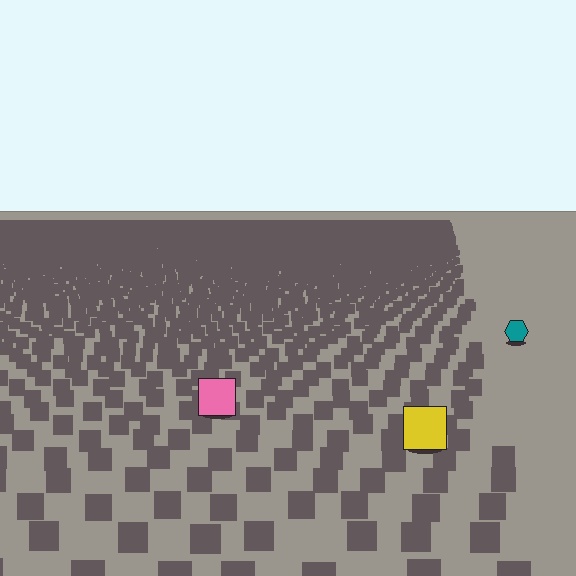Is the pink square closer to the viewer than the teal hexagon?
Yes. The pink square is closer — you can tell from the texture gradient: the ground texture is coarser near it.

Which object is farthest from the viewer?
The teal hexagon is farthest from the viewer. It appears smaller and the ground texture around it is denser.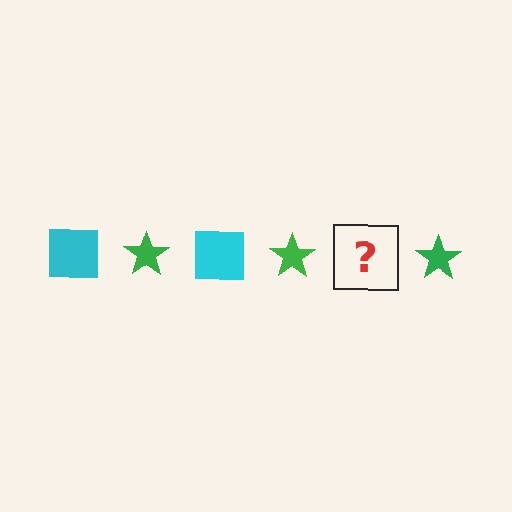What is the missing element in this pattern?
The missing element is a cyan square.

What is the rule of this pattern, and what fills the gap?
The rule is that the pattern alternates between cyan square and green star. The gap should be filled with a cyan square.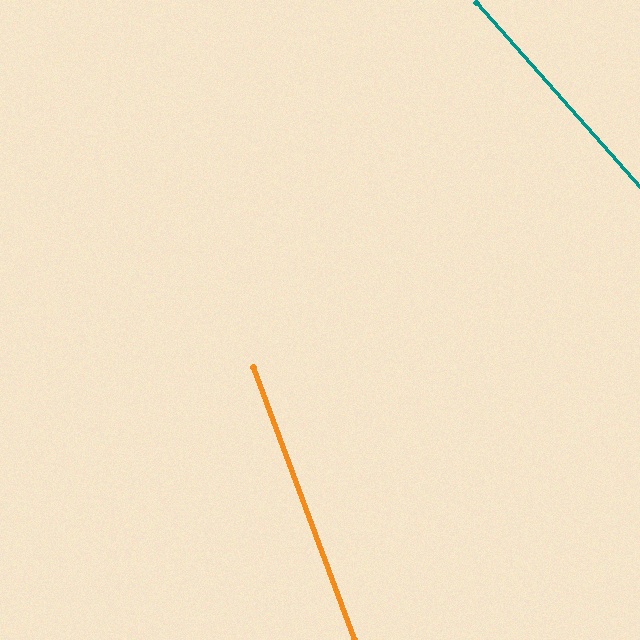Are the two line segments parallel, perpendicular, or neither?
Neither parallel nor perpendicular — they differ by about 21°.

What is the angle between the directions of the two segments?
Approximately 21 degrees.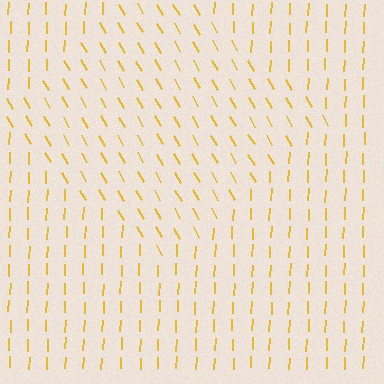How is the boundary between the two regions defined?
The boundary is defined purely by a change in line orientation (approximately 32 degrees difference). All lines are the same color and thickness.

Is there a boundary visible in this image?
Yes, there is a texture boundary formed by a change in line orientation.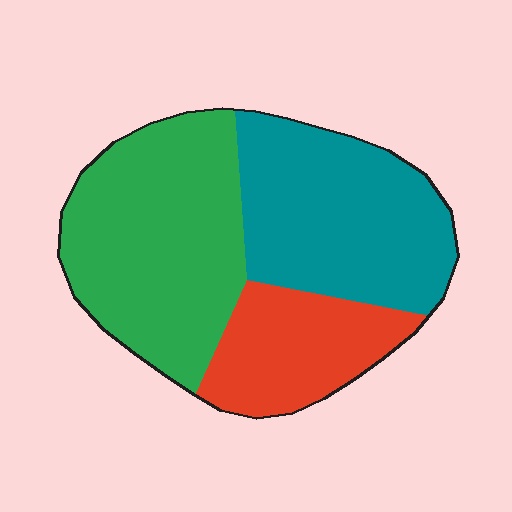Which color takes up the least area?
Red, at roughly 20%.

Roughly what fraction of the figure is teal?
Teal takes up about three eighths (3/8) of the figure.